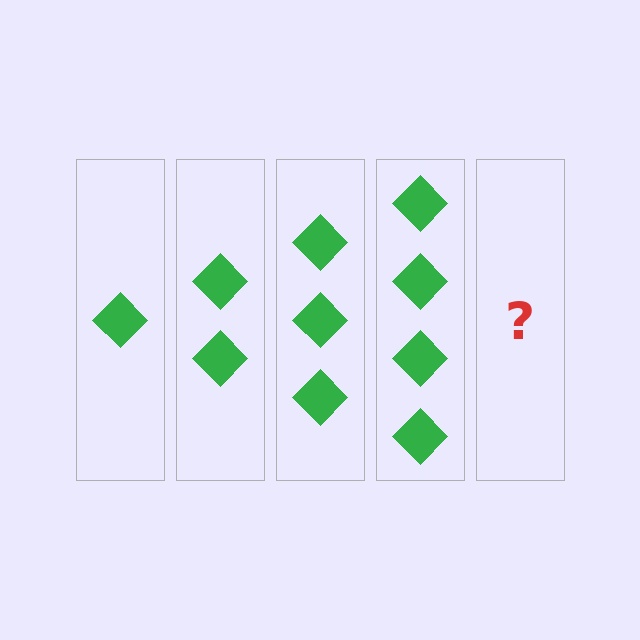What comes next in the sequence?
The next element should be 5 diamonds.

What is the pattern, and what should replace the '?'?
The pattern is that each step adds one more diamond. The '?' should be 5 diamonds.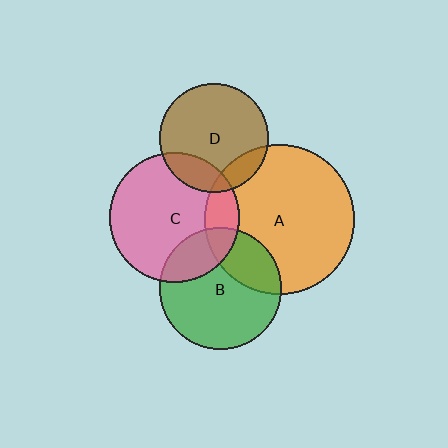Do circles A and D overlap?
Yes.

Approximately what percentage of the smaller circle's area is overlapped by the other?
Approximately 15%.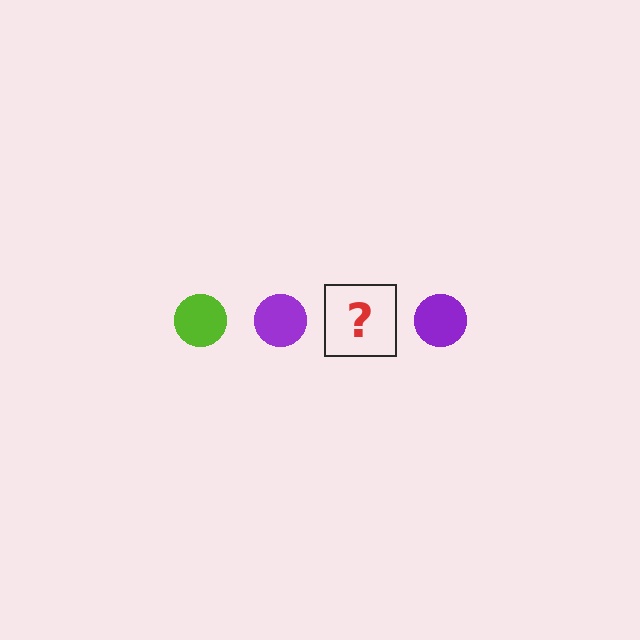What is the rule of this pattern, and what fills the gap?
The rule is that the pattern cycles through lime, purple circles. The gap should be filled with a lime circle.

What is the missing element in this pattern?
The missing element is a lime circle.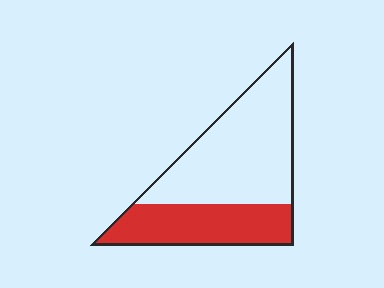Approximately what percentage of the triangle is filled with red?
Approximately 35%.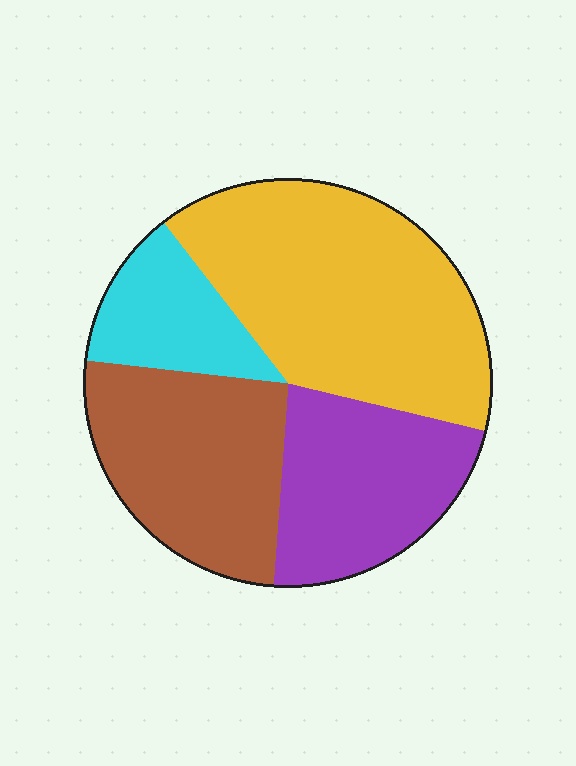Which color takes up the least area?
Cyan, at roughly 15%.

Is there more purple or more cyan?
Purple.